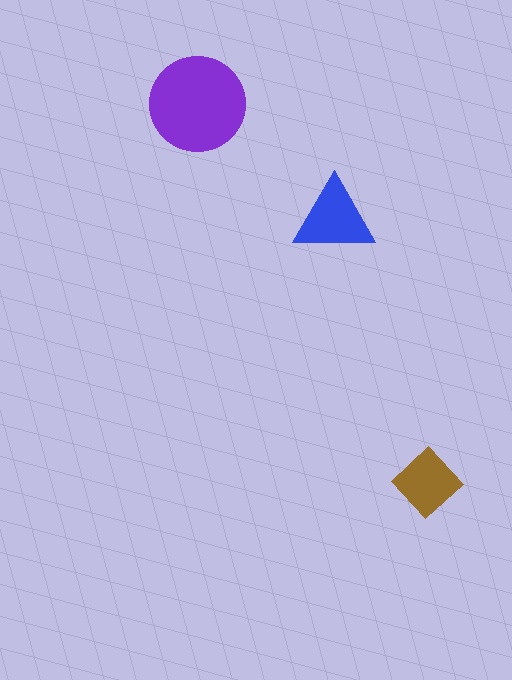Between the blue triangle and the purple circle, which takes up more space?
The purple circle.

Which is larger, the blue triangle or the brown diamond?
The blue triangle.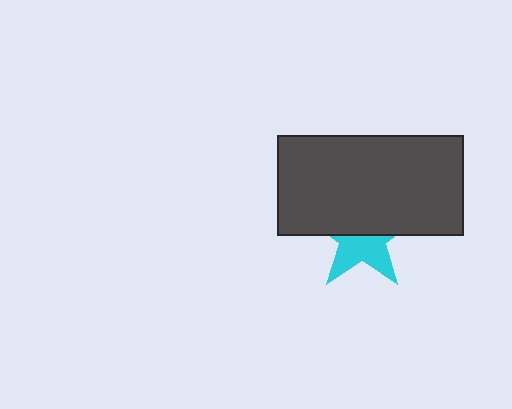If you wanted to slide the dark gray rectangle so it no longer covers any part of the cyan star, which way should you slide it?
Slide it up — that is the most direct way to separate the two shapes.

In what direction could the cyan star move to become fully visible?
The cyan star could move down. That would shift it out from behind the dark gray rectangle entirely.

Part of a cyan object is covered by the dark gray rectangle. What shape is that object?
It is a star.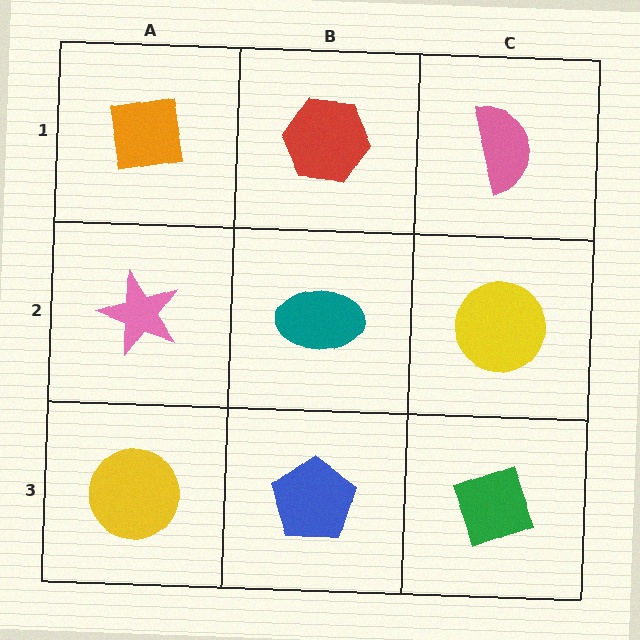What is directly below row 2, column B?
A blue pentagon.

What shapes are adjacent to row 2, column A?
An orange square (row 1, column A), a yellow circle (row 3, column A), a teal ellipse (row 2, column B).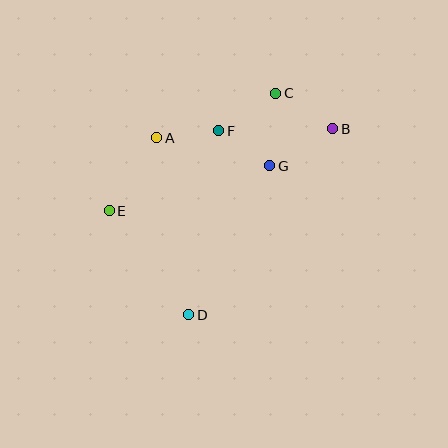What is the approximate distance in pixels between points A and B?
The distance between A and B is approximately 176 pixels.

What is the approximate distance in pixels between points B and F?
The distance between B and F is approximately 114 pixels.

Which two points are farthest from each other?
Points B and E are farthest from each other.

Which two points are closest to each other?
Points F and G are closest to each other.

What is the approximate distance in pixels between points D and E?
The distance between D and E is approximately 131 pixels.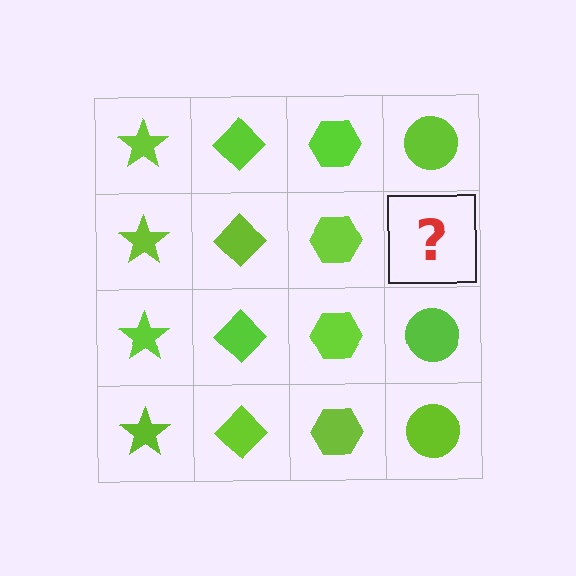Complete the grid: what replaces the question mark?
The question mark should be replaced with a lime circle.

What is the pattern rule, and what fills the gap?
The rule is that each column has a consistent shape. The gap should be filled with a lime circle.